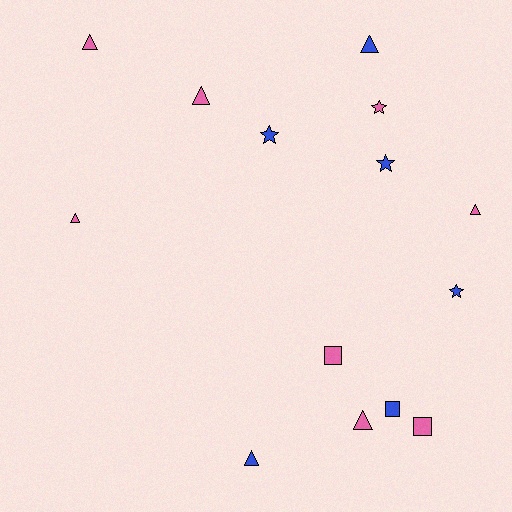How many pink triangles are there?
There are 5 pink triangles.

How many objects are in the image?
There are 14 objects.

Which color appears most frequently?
Pink, with 8 objects.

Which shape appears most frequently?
Triangle, with 7 objects.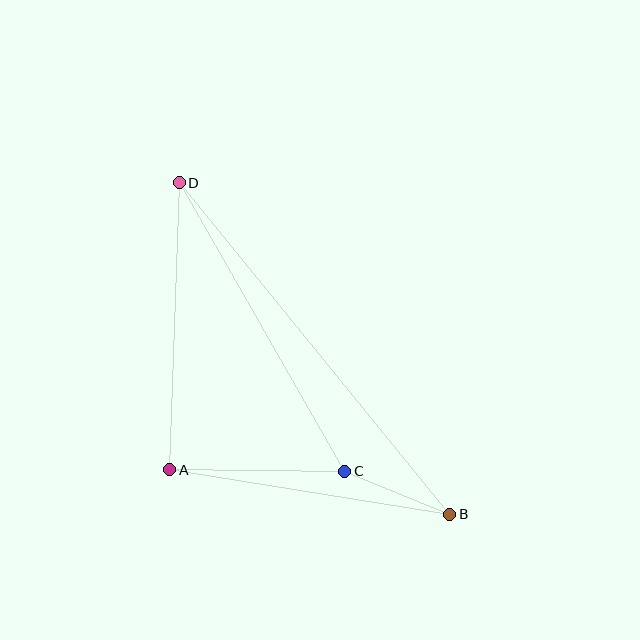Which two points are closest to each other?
Points B and C are closest to each other.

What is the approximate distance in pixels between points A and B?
The distance between A and B is approximately 283 pixels.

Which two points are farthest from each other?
Points B and D are farthest from each other.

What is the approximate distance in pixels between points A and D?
The distance between A and D is approximately 287 pixels.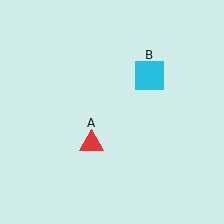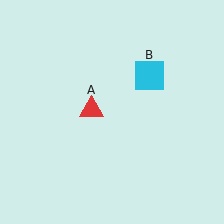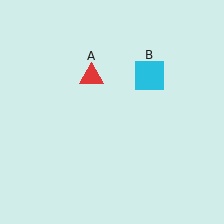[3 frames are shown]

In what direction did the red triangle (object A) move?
The red triangle (object A) moved up.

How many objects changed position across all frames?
1 object changed position: red triangle (object A).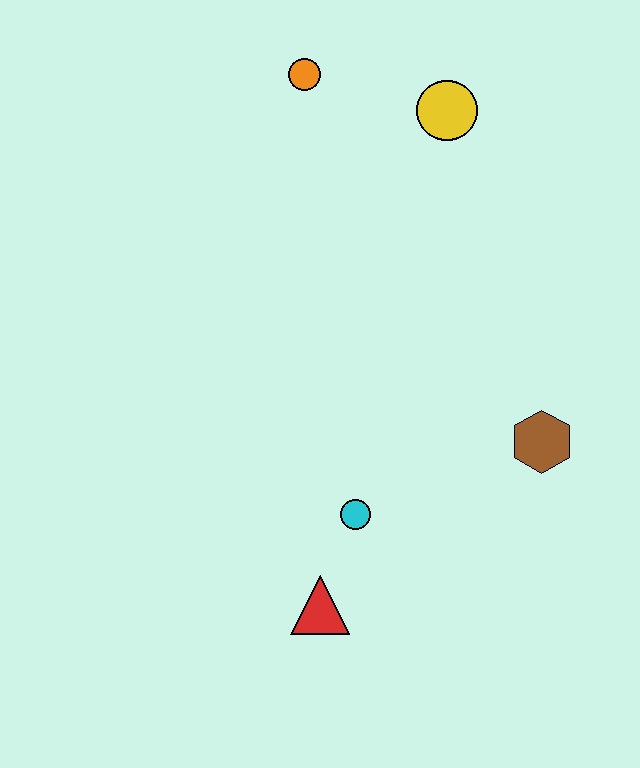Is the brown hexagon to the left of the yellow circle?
No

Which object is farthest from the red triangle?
The orange circle is farthest from the red triangle.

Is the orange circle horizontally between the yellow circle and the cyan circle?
No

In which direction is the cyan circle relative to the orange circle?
The cyan circle is below the orange circle.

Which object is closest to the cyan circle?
The red triangle is closest to the cyan circle.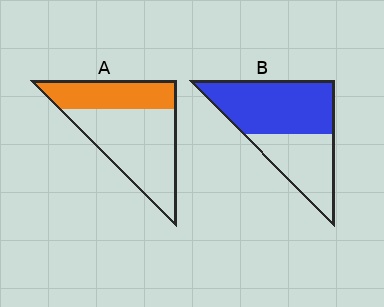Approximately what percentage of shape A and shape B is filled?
A is approximately 35% and B is approximately 60%.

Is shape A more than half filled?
No.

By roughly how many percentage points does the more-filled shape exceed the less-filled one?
By roughly 25 percentage points (B over A).